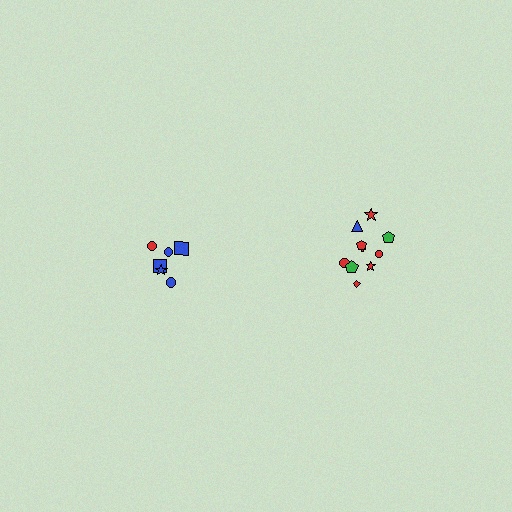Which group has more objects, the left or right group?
The right group.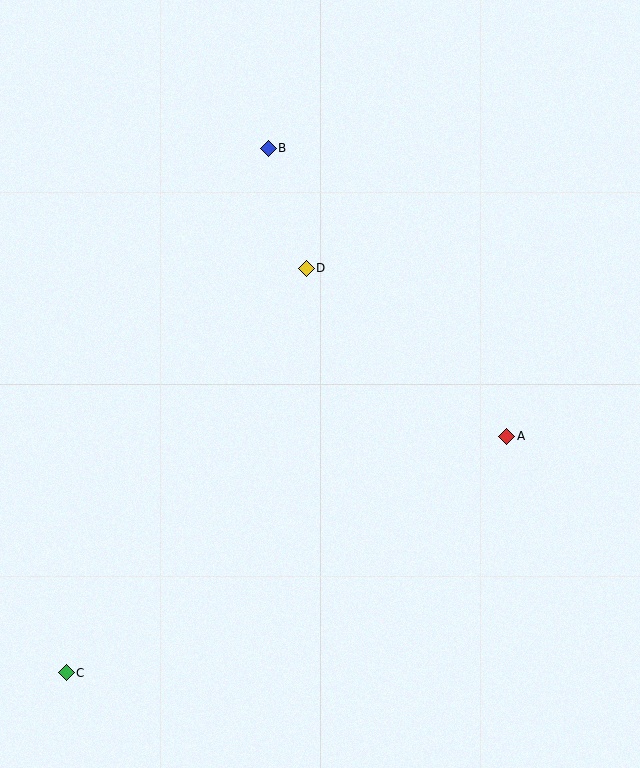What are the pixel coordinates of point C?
Point C is at (66, 673).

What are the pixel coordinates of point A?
Point A is at (507, 436).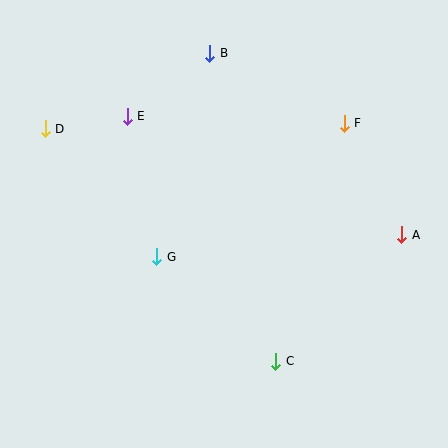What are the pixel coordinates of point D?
Point D is at (45, 129).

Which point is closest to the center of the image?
Point G at (157, 257) is closest to the center.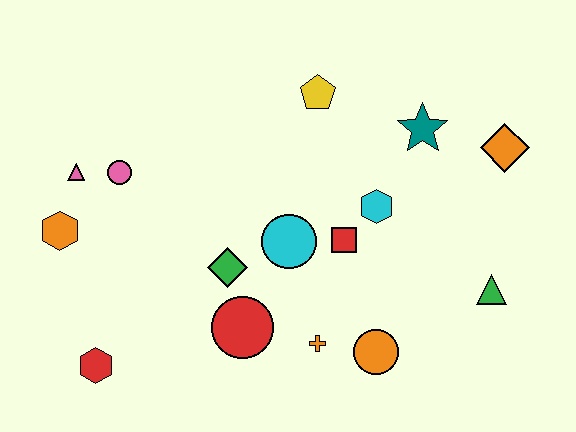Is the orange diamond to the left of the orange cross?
No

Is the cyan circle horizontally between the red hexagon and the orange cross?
Yes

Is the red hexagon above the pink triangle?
No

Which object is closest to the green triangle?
The orange circle is closest to the green triangle.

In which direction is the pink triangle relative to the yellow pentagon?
The pink triangle is to the left of the yellow pentagon.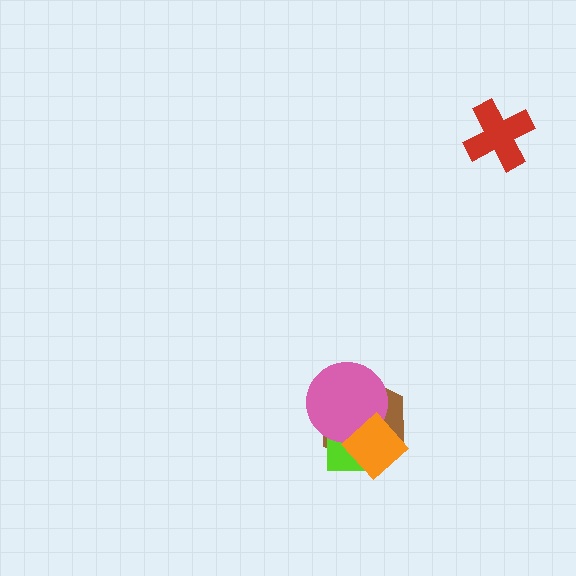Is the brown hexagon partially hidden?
Yes, it is partially covered by another shape.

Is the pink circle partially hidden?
Yes, it is partially covered by another shape.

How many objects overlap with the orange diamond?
3 objects overlap with the orange diamond.